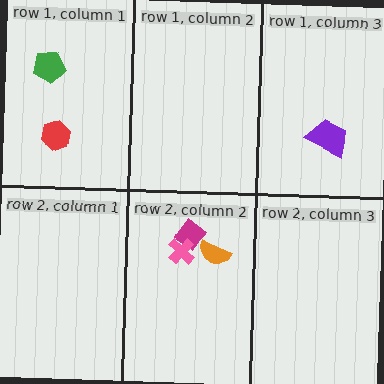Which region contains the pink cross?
The row 2, column 2 region.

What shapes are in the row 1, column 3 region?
The purple trapezoid.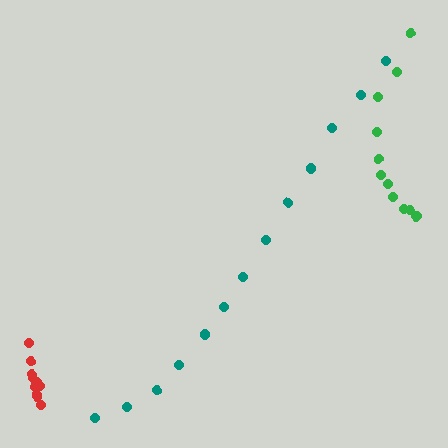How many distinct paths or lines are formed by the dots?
There are 3 distinct paths.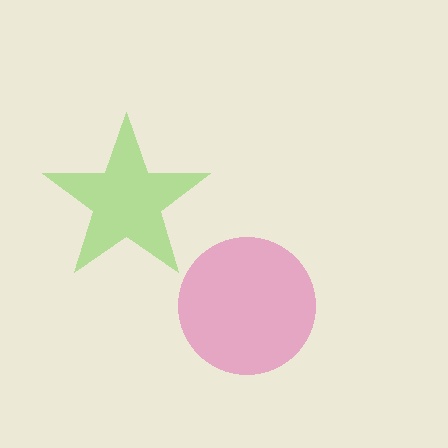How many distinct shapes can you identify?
There are 2 distinct shapes: a lime star, a pink circle.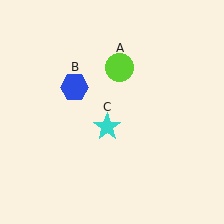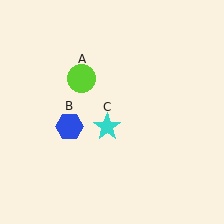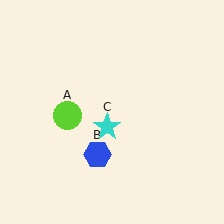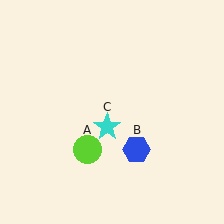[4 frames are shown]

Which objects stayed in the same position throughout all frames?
Cyan star (object C) remained stationary.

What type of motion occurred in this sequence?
The lime circle (object A), blue hexagon (object B) rotated counterclockwise around the center of the scene.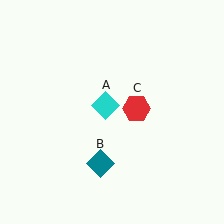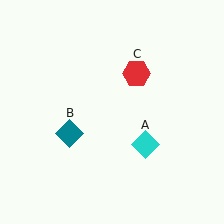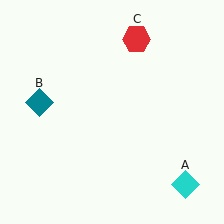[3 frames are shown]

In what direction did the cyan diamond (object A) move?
The cyan diamond (object A) moved down and to the right.